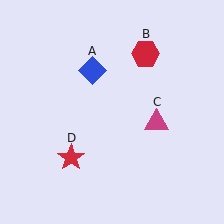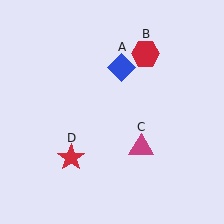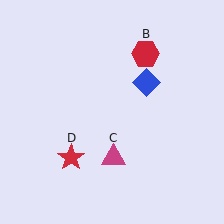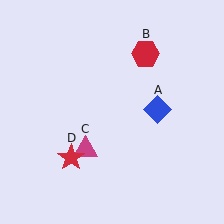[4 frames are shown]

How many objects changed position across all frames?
2 objects changed position: blue diamond (object A), magenta triangle (object C).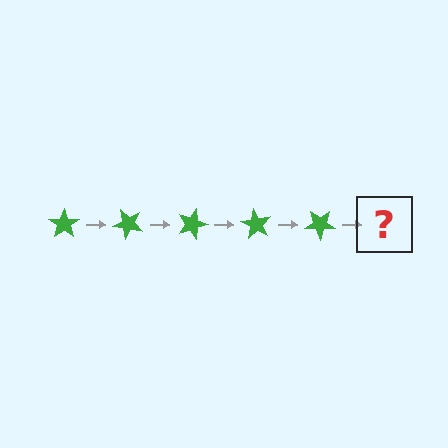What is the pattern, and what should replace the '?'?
The pattern is that the star rotates 45 degrees each step. The '?' should be a green star rotated 225 degrees.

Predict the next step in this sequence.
The next step is a green star rotated 225 degrees.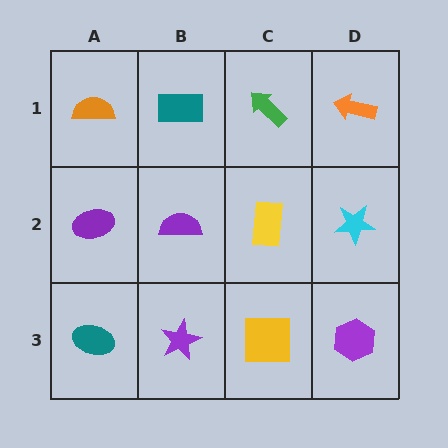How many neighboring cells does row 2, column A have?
3.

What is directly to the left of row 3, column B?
A teal ellipse.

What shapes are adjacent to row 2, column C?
A green arrow (row 1, column C), a yellow square (row 3, column C), a purple semicircle (row 2, column B), a cyan star (row 2, column D).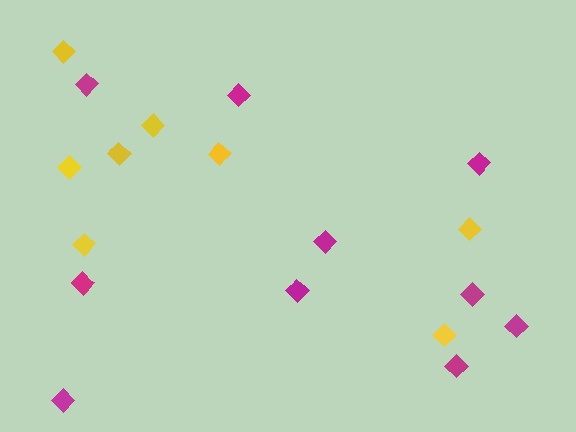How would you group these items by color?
There are 2 groups: one group of yellow diamonds (8) and one group of magenta diamonds (10).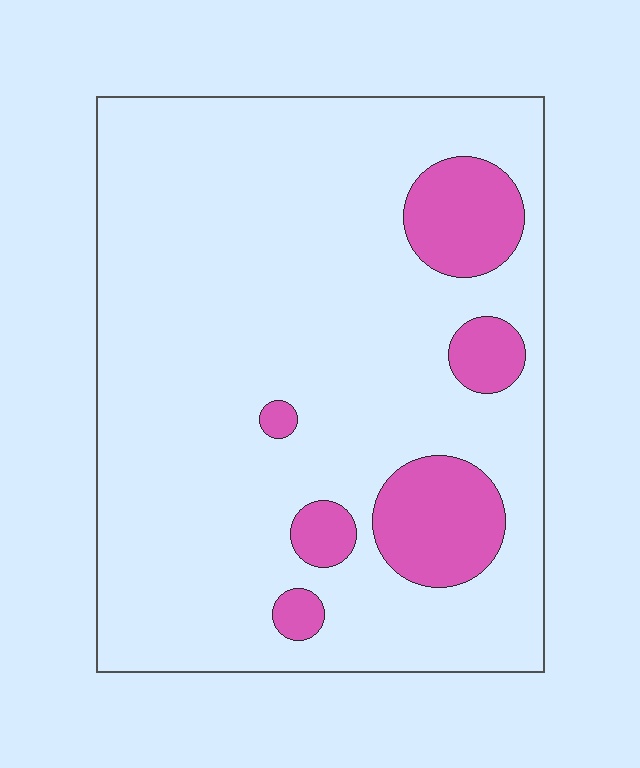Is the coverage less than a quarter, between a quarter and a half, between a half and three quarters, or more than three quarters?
Less than a quarter.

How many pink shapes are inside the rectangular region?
6.